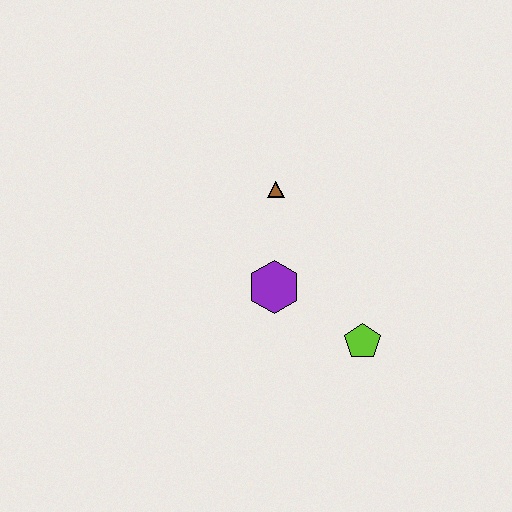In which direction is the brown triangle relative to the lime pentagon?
The brown triangle is above the lime pentagon.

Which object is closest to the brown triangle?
The purple hexagon is closest to the brown triangle.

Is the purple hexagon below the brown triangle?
Yes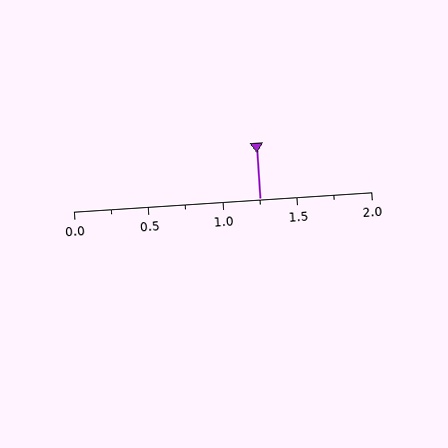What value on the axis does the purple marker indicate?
The marker indicates approximately 1.25.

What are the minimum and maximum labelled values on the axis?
The axis runs from 0.0 to 2.0.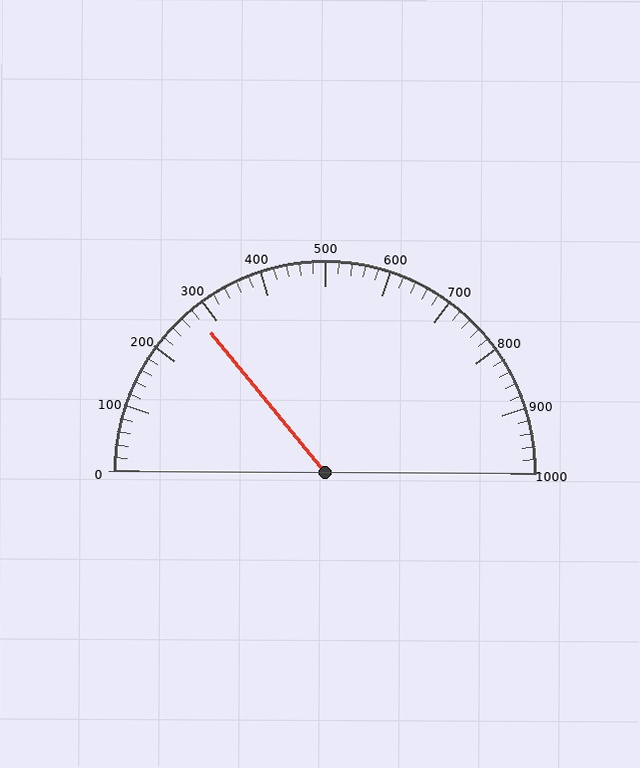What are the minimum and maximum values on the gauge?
The gauge ranges from 0 to 1000.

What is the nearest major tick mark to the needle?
The nearest major tick mark is 300.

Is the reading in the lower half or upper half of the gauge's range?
The reading is in the lower half of the range (0 to 1000).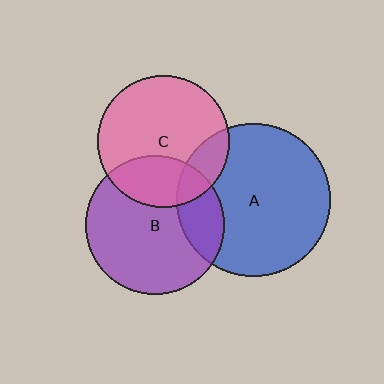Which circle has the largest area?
Circle A (blue).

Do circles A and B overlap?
Yes.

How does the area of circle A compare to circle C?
Approximately 1.4 times.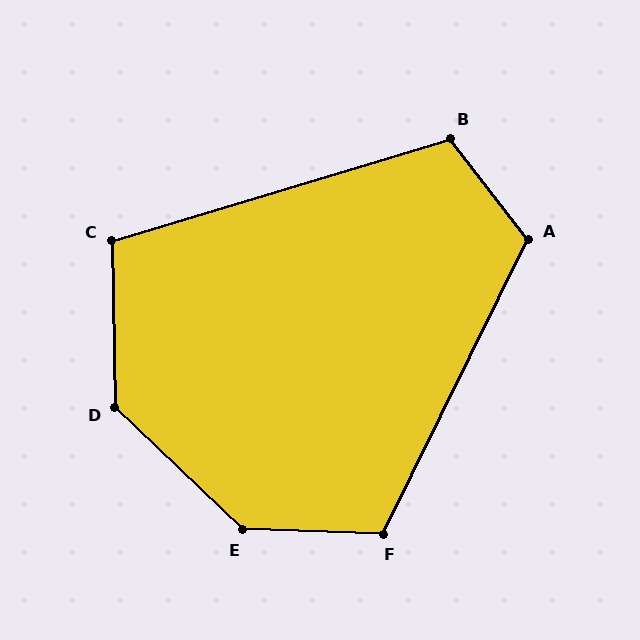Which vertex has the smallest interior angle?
C, at approximately 106 degrees.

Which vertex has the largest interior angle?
E, at approximately 138 degrees.